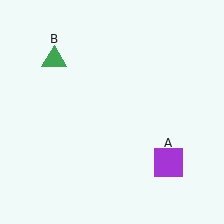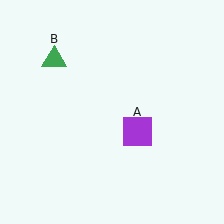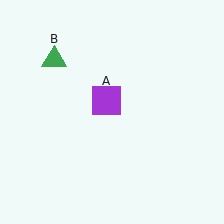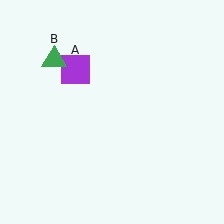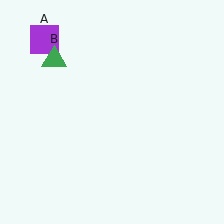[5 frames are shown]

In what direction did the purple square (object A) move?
The purple square (object A) moved up and to the left.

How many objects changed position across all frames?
1 object changed position: purple square (object A).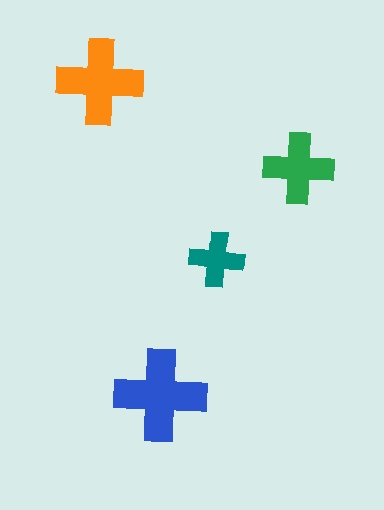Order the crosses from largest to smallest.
the blue one, the orange one, the green one, the teal one.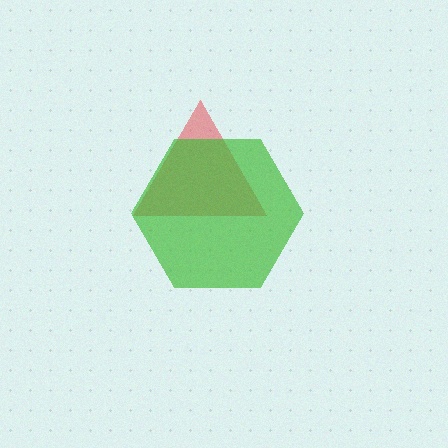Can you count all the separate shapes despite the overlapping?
Yes, there are 2 separate shapes.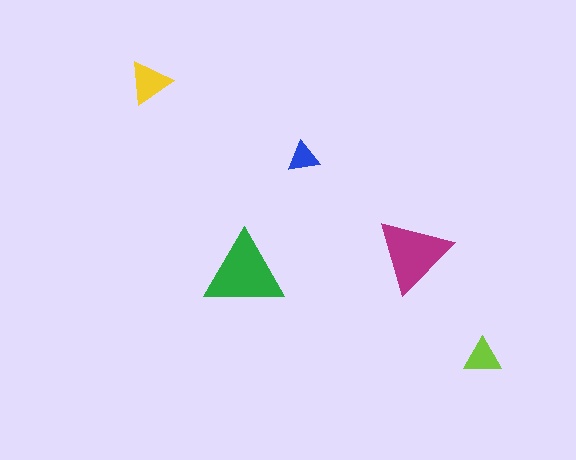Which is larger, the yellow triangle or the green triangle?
The green one.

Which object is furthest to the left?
The yellow triangle is leftmost.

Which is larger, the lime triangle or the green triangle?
The green one.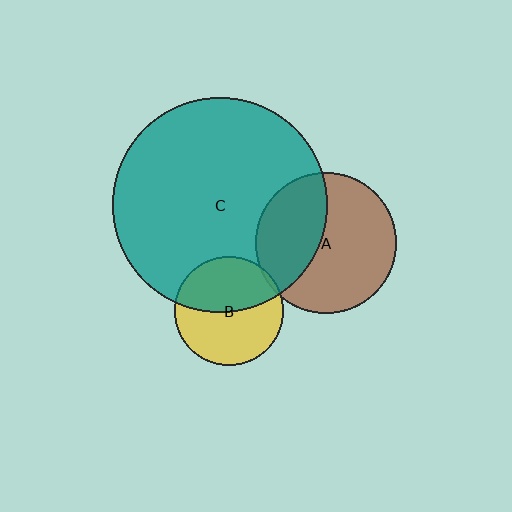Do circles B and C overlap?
Yes.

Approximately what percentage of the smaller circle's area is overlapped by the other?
Approximately 45%.